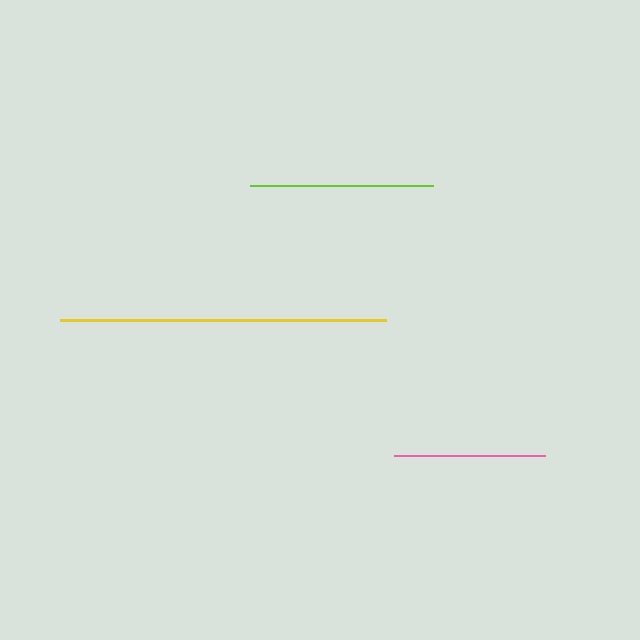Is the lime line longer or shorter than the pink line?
The lime line is longer than the pink line.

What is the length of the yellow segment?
The yellow segment is approximately 326 pixels long.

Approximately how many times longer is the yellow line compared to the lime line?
The yellow line is approximately 1.8 times the length of the lime line.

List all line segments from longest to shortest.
From longest to shortest: yellow, lime, pink.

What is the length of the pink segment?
The pink segment is approximately 151 pixels long.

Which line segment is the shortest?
The pink line is the shortest at approximately 151 pixels.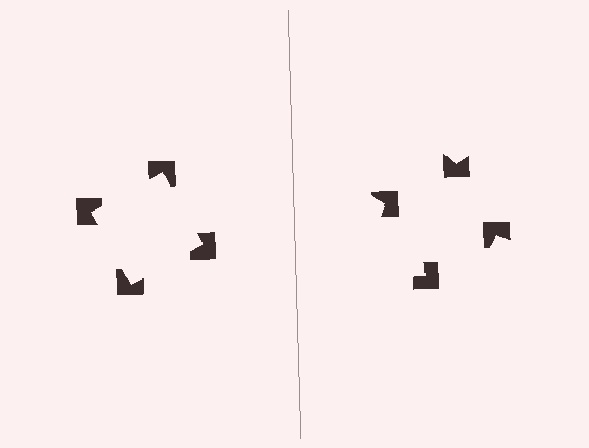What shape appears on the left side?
An illusory square.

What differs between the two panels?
The notched squares are positioned identically on both sides; only the wedge orientations differ. On the left they align to a square; on the right they are misaligned.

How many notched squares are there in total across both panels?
8 — 4 on each side.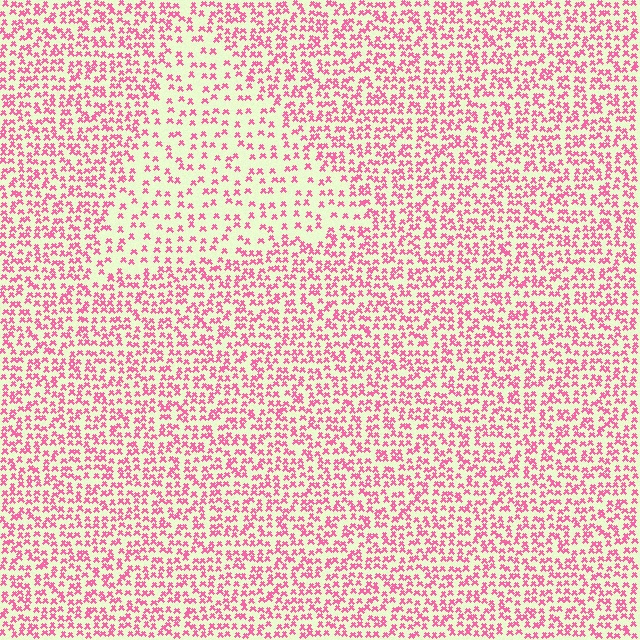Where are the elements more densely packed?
The elements are more densely packed outside the triangle boundary.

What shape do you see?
I see a triangle.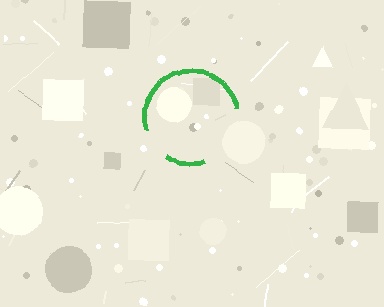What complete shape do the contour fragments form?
The contour fragments form a circle.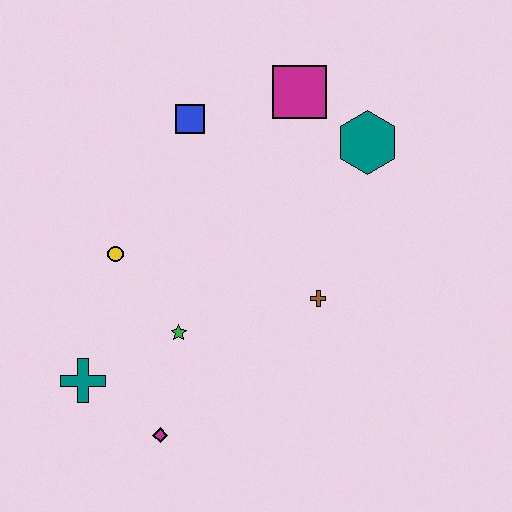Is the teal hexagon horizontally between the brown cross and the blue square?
No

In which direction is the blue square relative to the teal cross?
The blue square is above the teal cross.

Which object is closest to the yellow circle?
The green star is closest to the yellow circle.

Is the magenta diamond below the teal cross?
Yes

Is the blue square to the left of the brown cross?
Yes